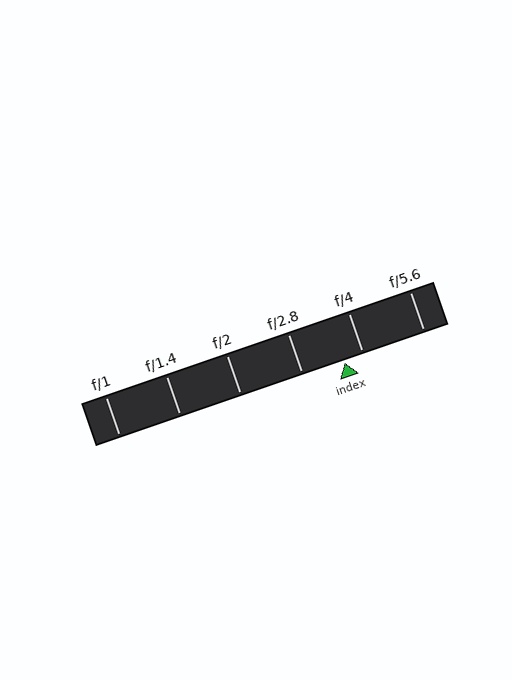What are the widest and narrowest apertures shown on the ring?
The widest aperture shown is f/1 and the narrowest is f/5.6.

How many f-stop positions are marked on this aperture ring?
There are 6 f-stop positions marked.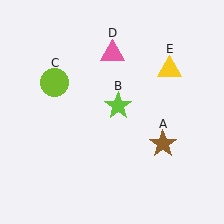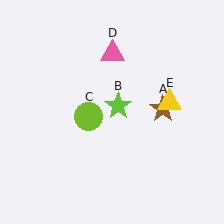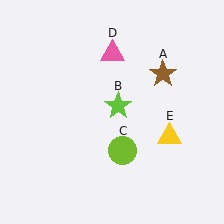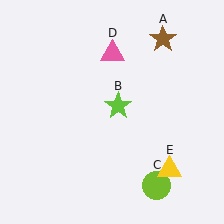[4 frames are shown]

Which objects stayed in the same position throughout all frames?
Lime star (object B) and pink triangle (object D) remained stationary.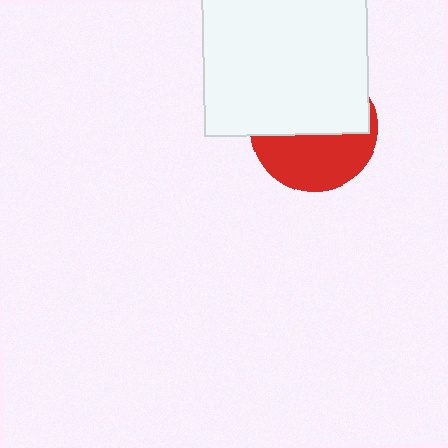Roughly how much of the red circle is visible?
A small part of it is visible (roughly 44%).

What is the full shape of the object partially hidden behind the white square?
The partially hidden object is a red circle.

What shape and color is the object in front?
The object in front is a white square.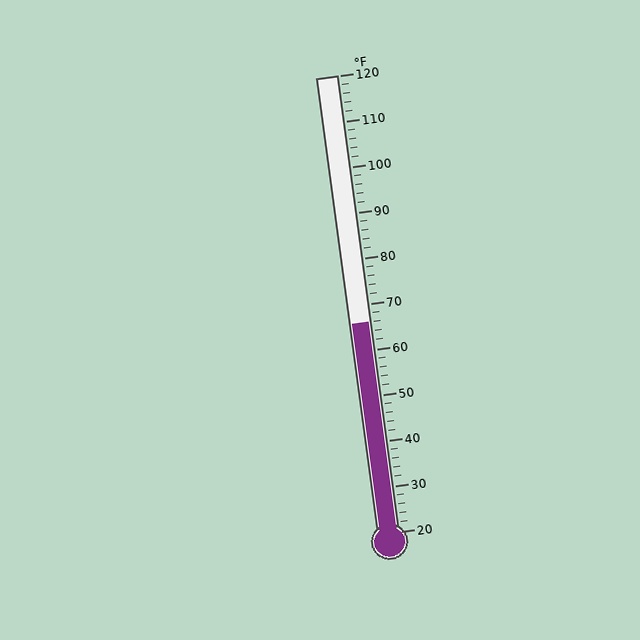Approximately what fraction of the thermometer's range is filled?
The thermometer is filled to approximately 45% of its range.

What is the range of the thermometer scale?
The thermometer scale ranges from 20°F to 120°F.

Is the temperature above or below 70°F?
The temperature is below 70°F.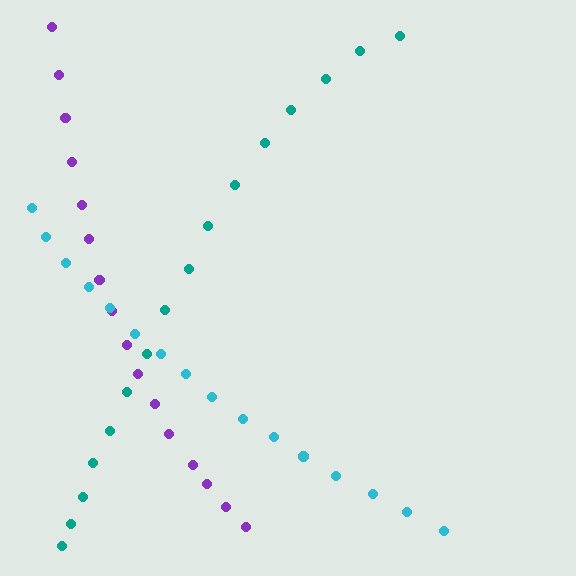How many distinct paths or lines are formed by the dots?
There are 3 distinct paths.